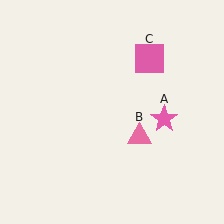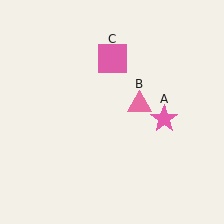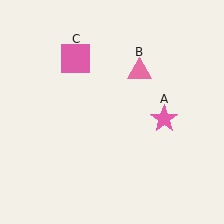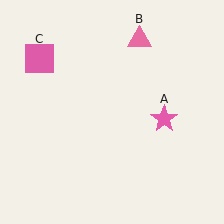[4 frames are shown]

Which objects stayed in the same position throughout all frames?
Pink star (object A) remained stationary.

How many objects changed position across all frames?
2 objects changed position: pink triangle (object B), pink square (object C).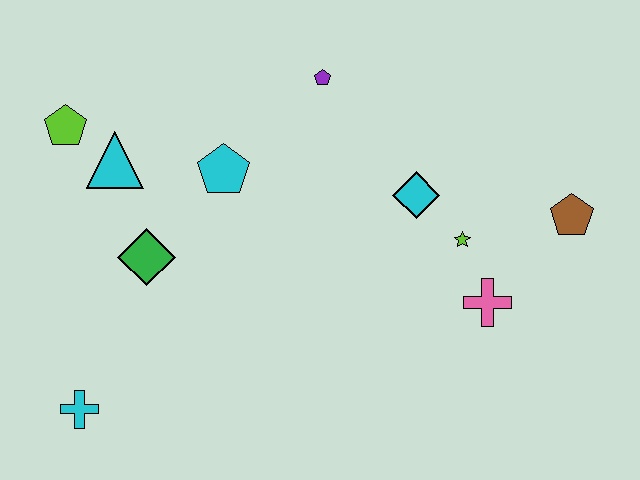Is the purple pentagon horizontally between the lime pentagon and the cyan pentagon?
No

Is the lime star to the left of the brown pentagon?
Yes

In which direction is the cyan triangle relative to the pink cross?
The cyan triangle is to the left of the pink cross.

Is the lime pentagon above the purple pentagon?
No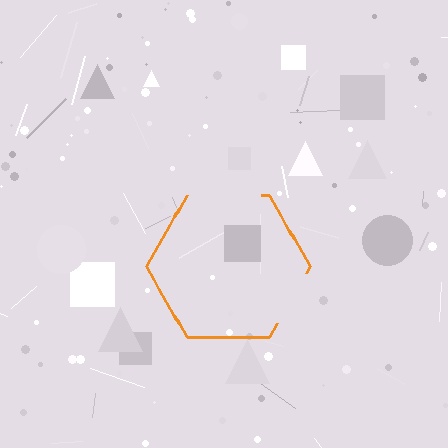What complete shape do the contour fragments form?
The contour fragments form a hexagon.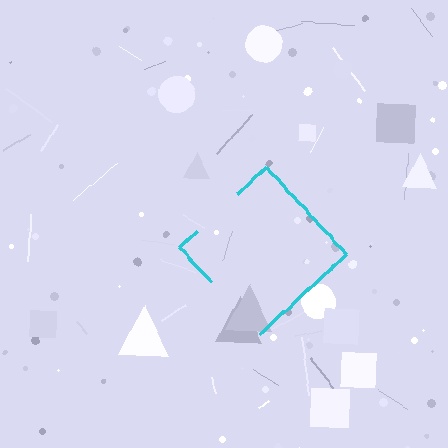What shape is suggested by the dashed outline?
The dashed outline suggests a diamond.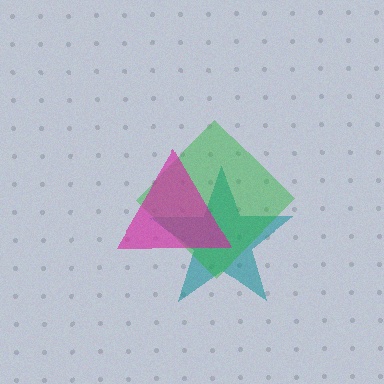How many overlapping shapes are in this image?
There are 3 overlapping shapes in the image.